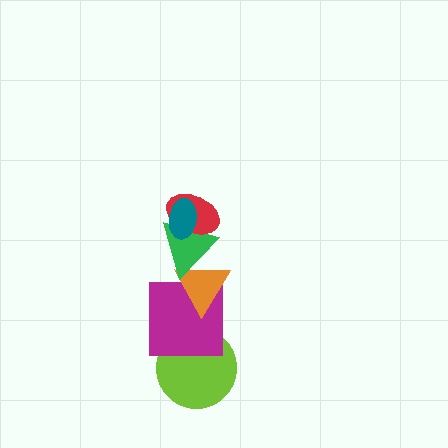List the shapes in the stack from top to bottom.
From top to bottom: the teal ellipse, the red ellipse, the green triangle, the orange triangle, the magenta square, the lime circle.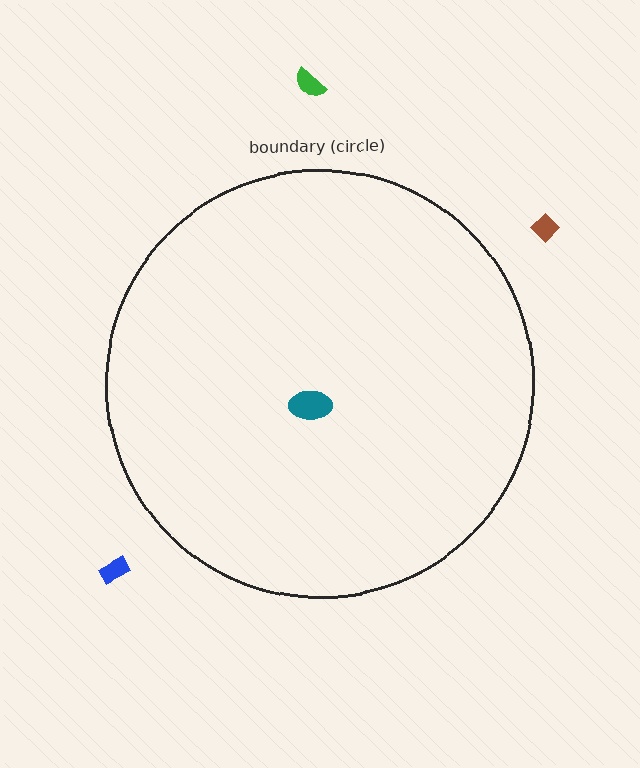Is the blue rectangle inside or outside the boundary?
Outside.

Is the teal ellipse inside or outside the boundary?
Inside.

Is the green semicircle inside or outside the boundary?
Outside.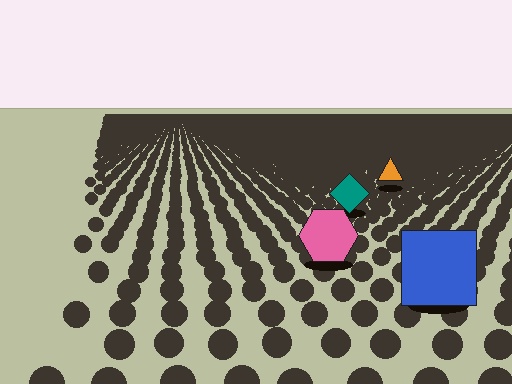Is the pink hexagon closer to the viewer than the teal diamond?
Yes. The pink hexagon is closer — you can tell from the texture gradient: the ground texture is coarser near it.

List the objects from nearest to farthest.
From nearest to farthest: the blue square, the pink hexagon, the teal diamond, the orange triangle.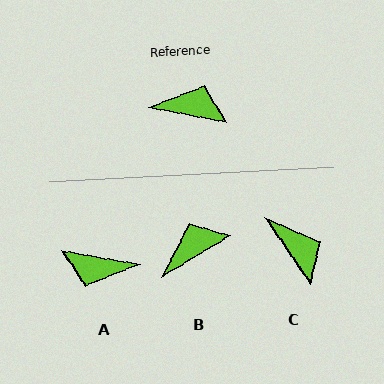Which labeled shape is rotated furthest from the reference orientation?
A, about 179 degrees away.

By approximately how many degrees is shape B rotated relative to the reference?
Approximately 42 degrees counter-clockwise.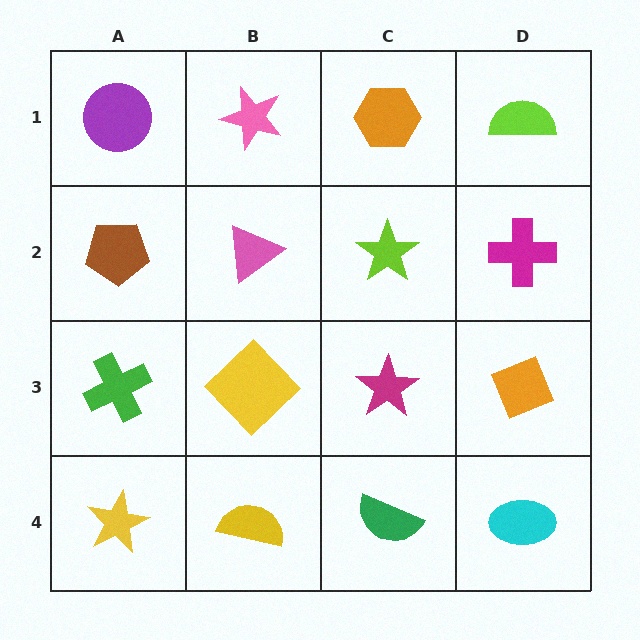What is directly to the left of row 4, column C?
A yellow semicircle.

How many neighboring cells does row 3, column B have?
4.